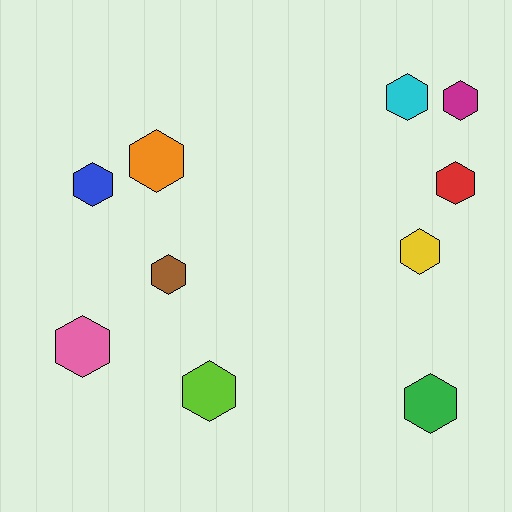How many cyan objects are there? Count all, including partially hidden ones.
There is 1 cyan object.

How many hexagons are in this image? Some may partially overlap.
There are 10 hexagons.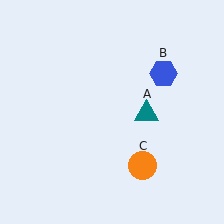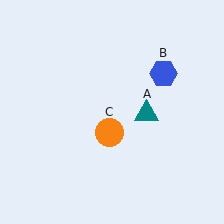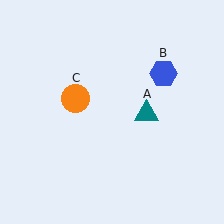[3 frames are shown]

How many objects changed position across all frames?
1 object changed position: orange circle (object C).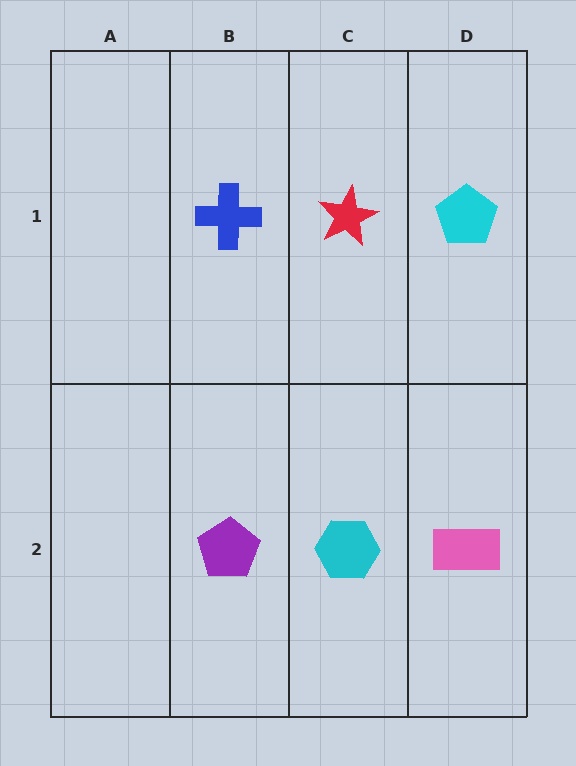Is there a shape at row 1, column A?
No, that cell is empty.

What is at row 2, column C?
A cyan hexagon.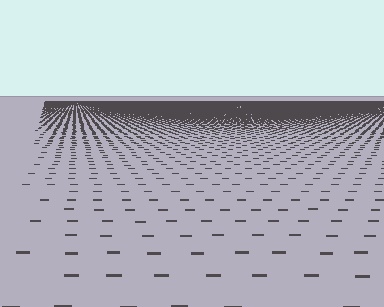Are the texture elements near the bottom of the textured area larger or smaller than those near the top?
Larger. Near the bottom, elements are closer to the viewer and appear at a bigger on-screen size.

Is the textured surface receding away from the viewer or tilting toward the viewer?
The surface is receding away from the viewer. Texture elements get smaller and denser toward the top.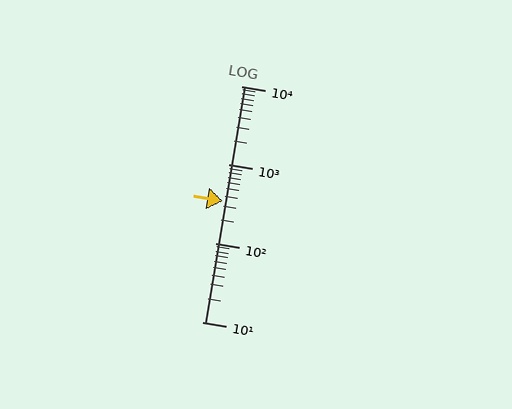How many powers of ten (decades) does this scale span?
The scale spans 3 decades, from 10 to 10000.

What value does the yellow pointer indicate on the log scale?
The pointer indicates approximately 340.